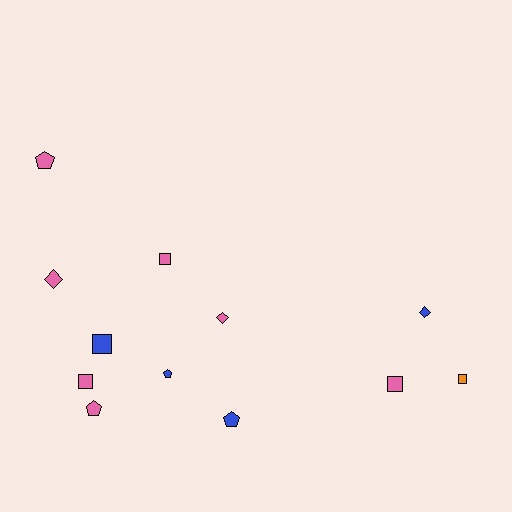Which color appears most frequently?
Pink, with 7 objects.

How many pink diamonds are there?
There are 2 pink diamonds.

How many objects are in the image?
There are 12 objects.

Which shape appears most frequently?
Square, with 5 objects.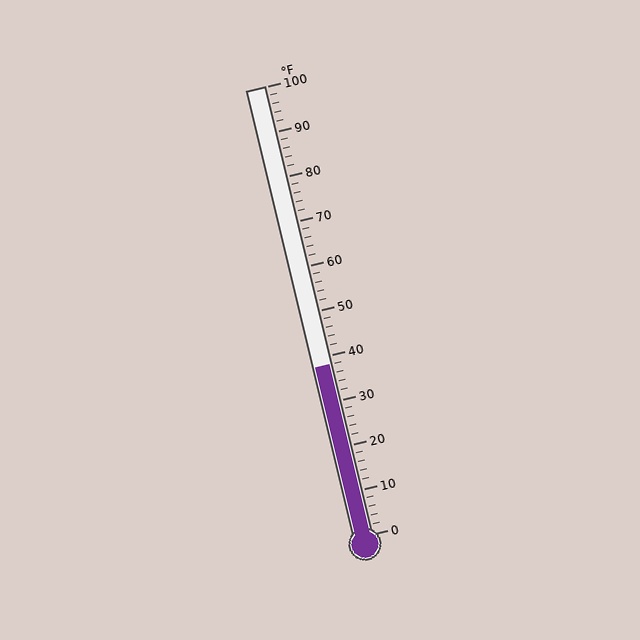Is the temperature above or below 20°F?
The temperature is above 20°F.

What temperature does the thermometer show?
The thermometer shows approximately 38°F.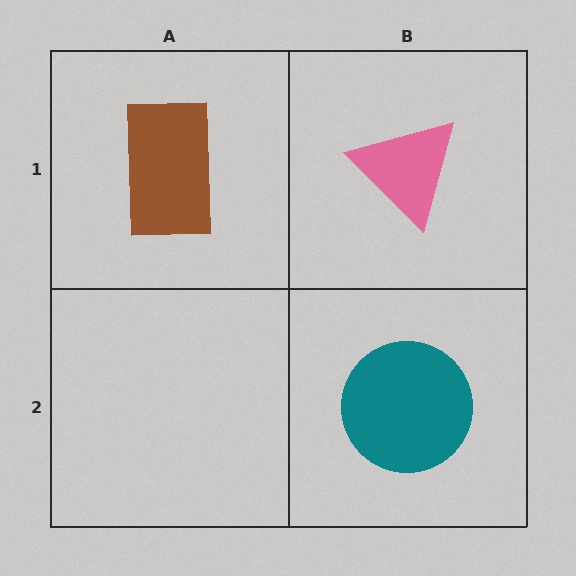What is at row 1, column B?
A pink triangle.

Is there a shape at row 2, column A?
No, that cell is empty.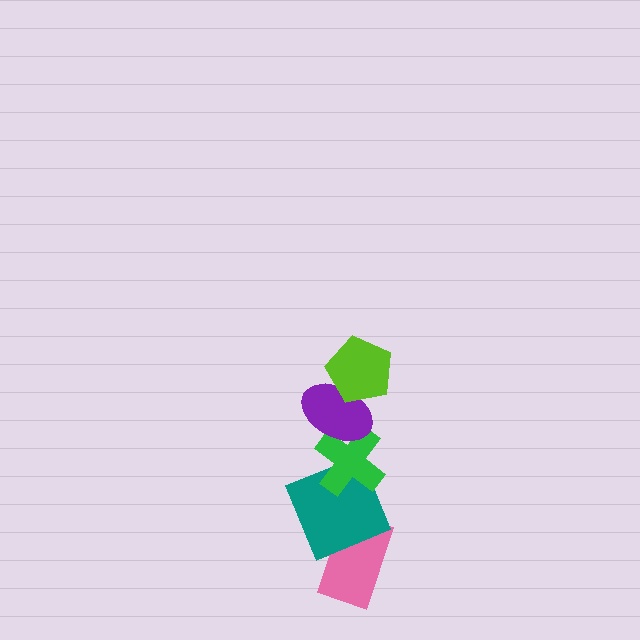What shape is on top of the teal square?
The green cross is on top of the teal square.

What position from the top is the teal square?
The teal square is 4th from the top.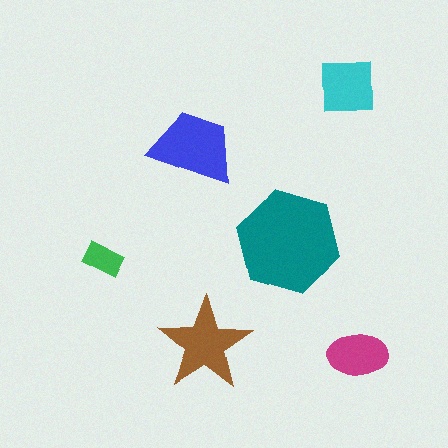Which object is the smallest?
The green rectangle.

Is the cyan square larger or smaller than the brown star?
Smaller.